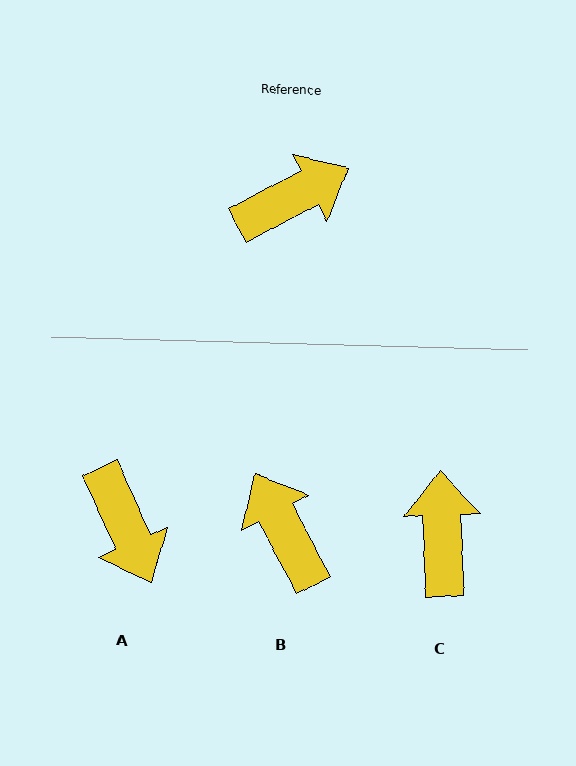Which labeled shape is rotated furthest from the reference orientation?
A, about 93 degrees away.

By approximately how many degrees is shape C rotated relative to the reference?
Approximately 65 degrees counter-clockwise.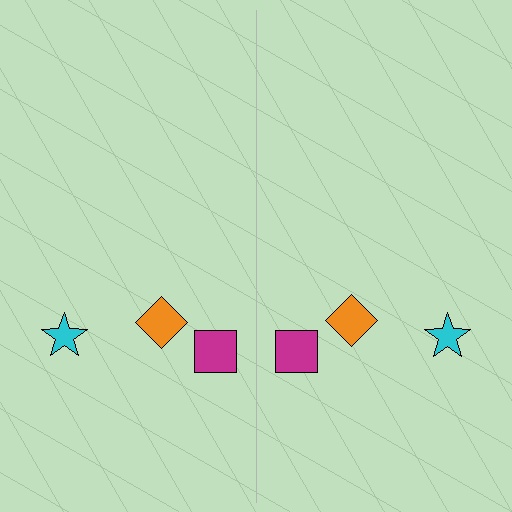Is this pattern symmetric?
Yes, this pattern has bilateral (reflection) symmetry.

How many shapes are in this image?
There are 6 shapes in this image.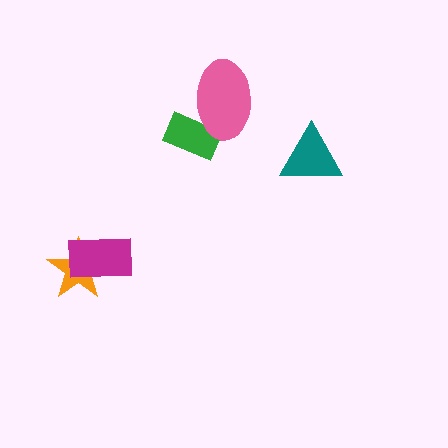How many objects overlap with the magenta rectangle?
1 object overlaps with the magenta rectangle.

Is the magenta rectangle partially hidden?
No, no other shape covers it.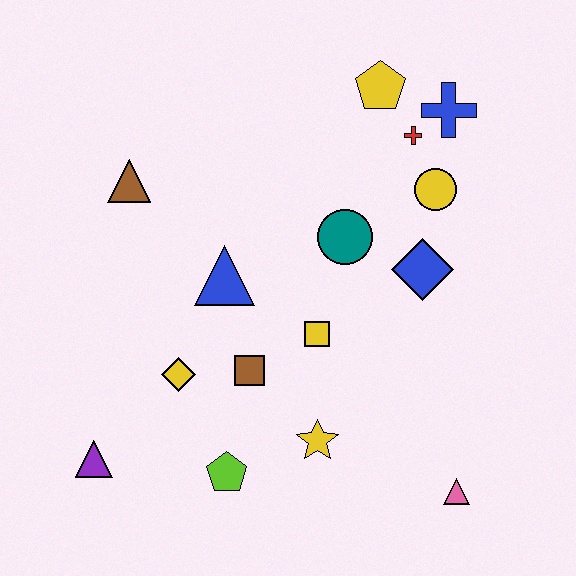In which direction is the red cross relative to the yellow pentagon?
The red cross is below the yellow pentagon.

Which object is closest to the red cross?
The blue cross is closest to the red cross.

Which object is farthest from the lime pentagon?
The blue cross is farthest from the lime pentagon.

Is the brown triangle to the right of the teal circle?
No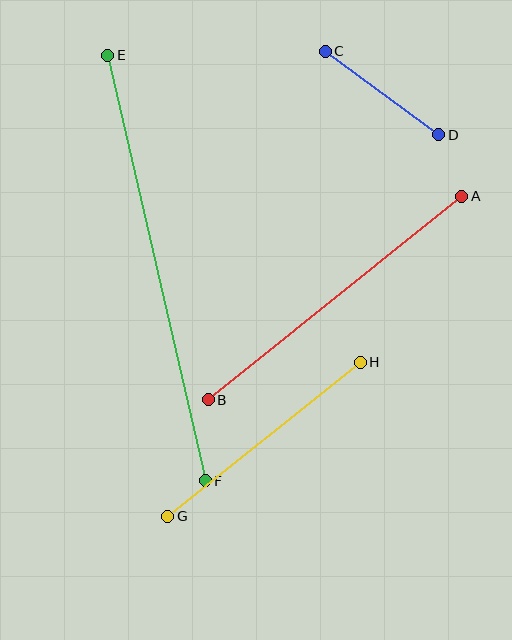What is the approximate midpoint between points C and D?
The midpoint is at approximately (382, 93) pixels.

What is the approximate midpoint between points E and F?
The midpoint is at approximately (157, 268) pixels.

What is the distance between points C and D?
The distance is approximately 141 pixels.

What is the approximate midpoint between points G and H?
The midpoint is at approximately (264, 439) pixels.